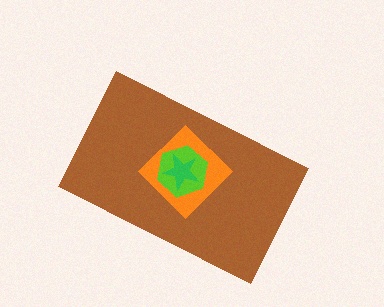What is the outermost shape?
The brown rectangle.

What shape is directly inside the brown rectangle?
The orange diamond.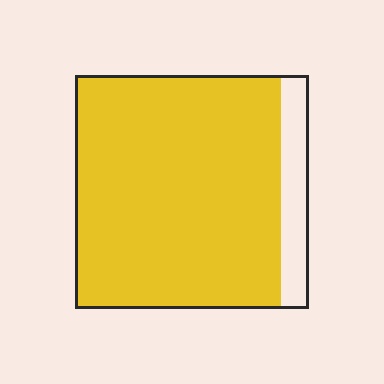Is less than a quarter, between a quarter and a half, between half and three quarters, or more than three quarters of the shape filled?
More than three quarters.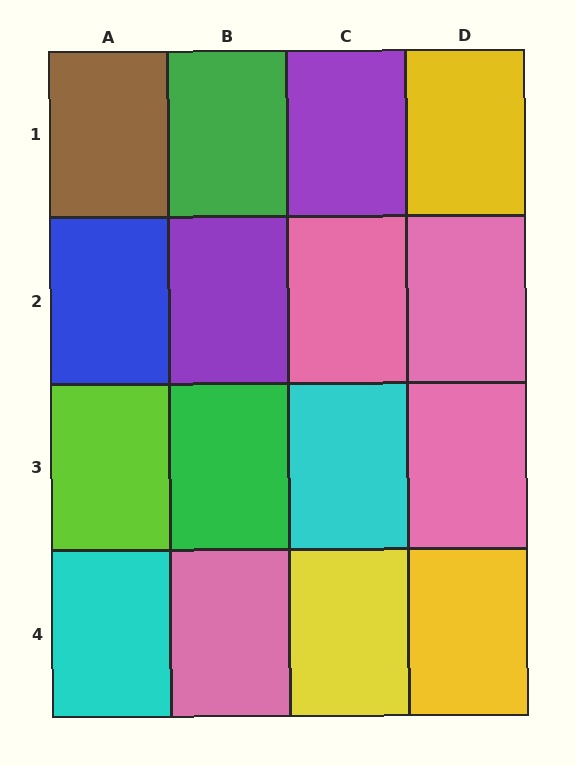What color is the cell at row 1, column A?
Brown.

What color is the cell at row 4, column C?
Yellow.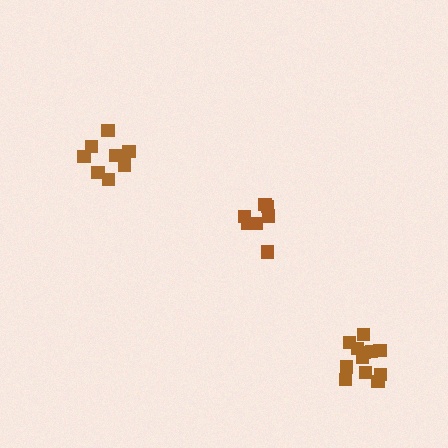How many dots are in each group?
Group 1: 9 dots, Group 2: 12 dots, Group 3: 7 dots (28 total).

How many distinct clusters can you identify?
There are 3 distinct clusters.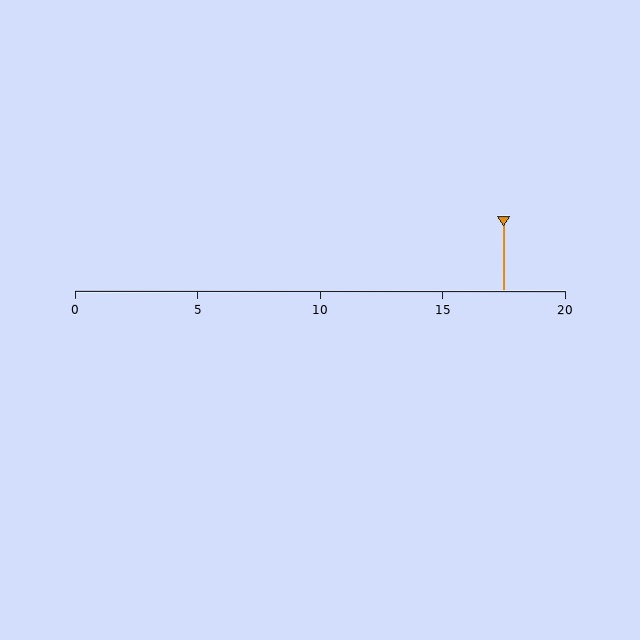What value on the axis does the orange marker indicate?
The marker indicates approximately 17.5.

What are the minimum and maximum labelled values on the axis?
The axis runs from 0 to 20.